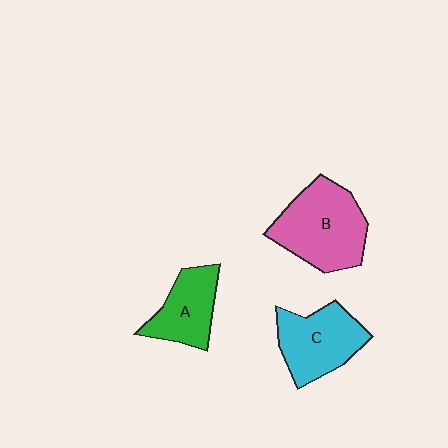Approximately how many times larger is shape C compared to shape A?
Approximately 1.3 times.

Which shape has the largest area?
Shape B (pink).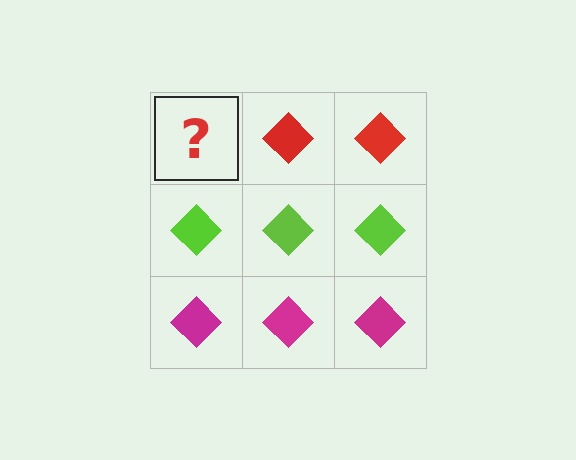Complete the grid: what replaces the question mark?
The question mark should be replaced with a red diamond.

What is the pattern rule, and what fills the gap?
The rule is that each row has a consistent color. The gap should be filled with a red diamond.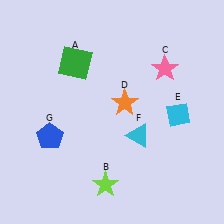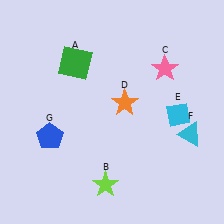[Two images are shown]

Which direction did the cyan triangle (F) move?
The cyan triangle (F) moved right.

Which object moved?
The cyan triangle (F) moved right.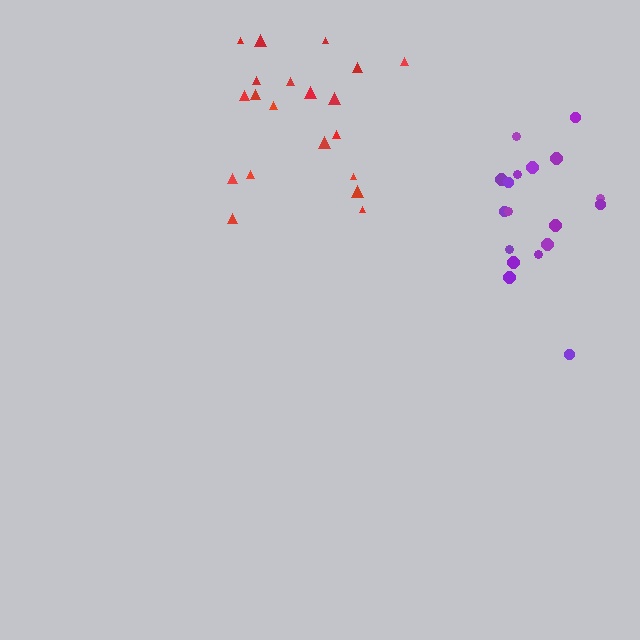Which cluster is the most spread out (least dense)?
Purple.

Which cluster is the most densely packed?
Red.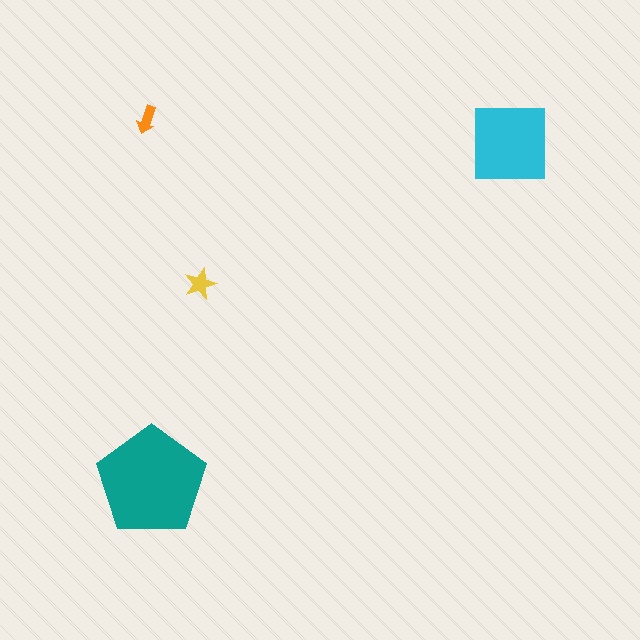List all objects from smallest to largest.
The orange arrow, the yellow star, the cyan square, the teal pentagon.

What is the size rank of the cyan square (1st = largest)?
2nd.